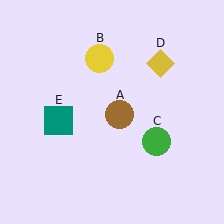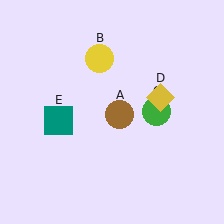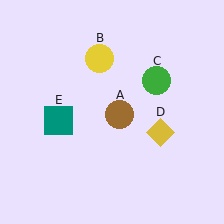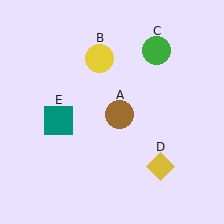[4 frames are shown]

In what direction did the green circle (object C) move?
The green circle (object C) moved up.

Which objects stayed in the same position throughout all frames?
Brown circle (object A) and yellow circle (object B) and teal square (object E) remained stationary.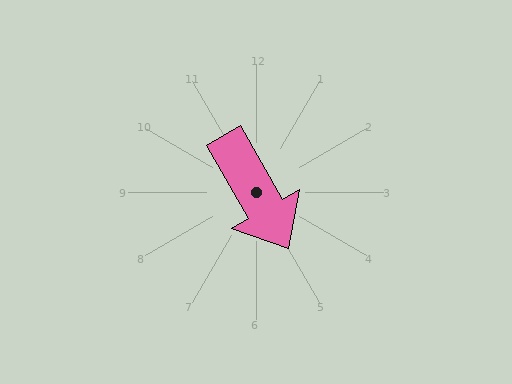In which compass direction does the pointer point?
Southeast.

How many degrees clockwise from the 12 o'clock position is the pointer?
Approximately 150 degrees.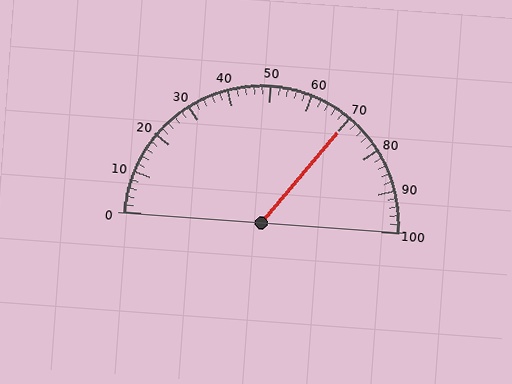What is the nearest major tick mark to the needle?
The nearest major tick mark is 70.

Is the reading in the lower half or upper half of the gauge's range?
The reading is in the upper half of the range (0 to 100).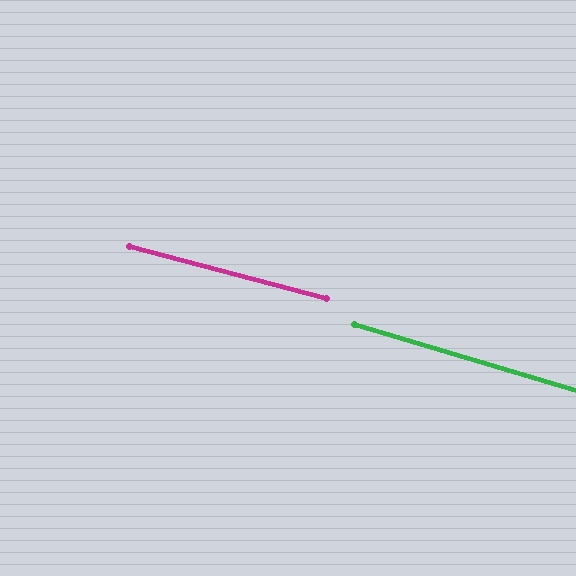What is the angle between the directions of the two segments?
Approximately 2 degrees.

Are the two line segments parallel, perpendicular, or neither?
Parallel — their directions differ by only 2.0°.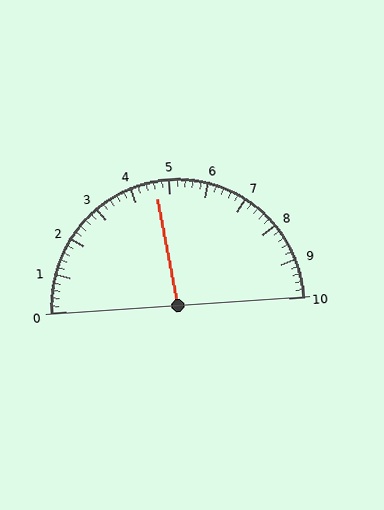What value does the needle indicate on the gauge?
The needle indicates approximately 4.6.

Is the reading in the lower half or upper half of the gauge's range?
The reading is in the lower half of the range (0 to 10).